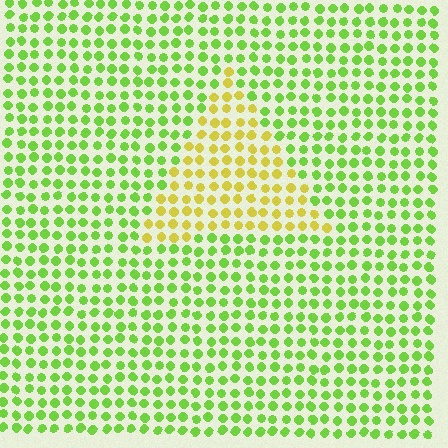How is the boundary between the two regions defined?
The boundary is defined purely by a slight shift in hue (about 43 degrees). Spacing, size, and orientation are identical on both sides.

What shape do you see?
I see a triangle.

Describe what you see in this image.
The image is filled with small lime elements in a uniform arrangement. A triangle-shaped region is visible where the elements are tinted to a slightly different hue, forming a subtle color boundary.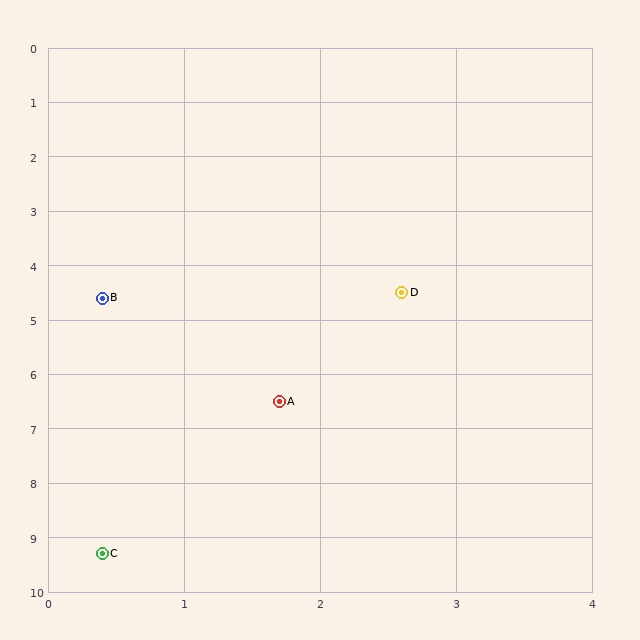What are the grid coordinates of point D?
Point D is at approximately (2.6, 4.5).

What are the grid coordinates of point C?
Point C is at approximately (0.4, 9.3).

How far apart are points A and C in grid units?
Points A and C are about 3.1 grid units apart.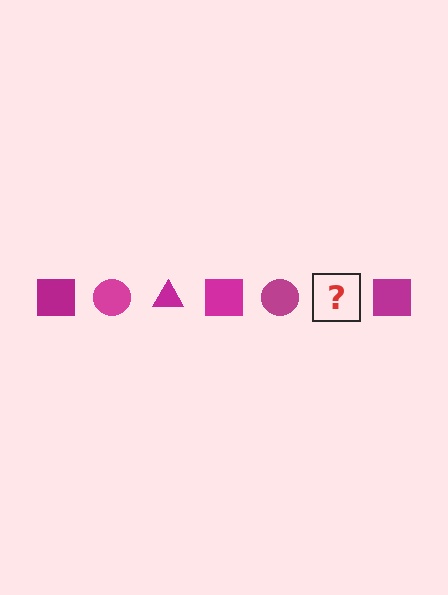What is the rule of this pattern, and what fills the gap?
The rule is that the pattern cycles through square, circle, triangle shapes in magenta. The gap should be filled with a magenta triangle.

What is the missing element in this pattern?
The missing element is a magenta triangle.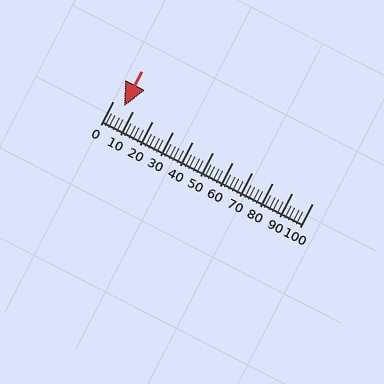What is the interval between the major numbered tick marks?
The major tick marks are spaced 10 units apart.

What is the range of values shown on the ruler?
The ruler shows values from 0 to 100.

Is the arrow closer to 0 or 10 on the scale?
The arrow is closer to 10.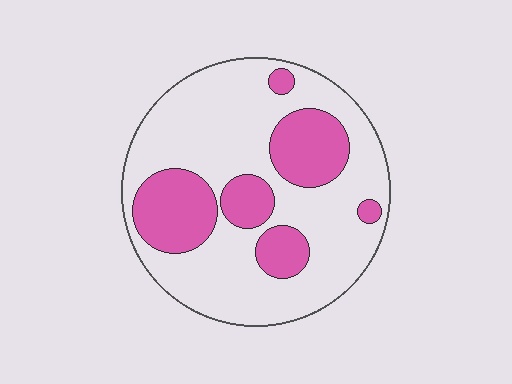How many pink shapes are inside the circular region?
6.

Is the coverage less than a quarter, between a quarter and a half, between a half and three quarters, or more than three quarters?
Between a quarter and a half.